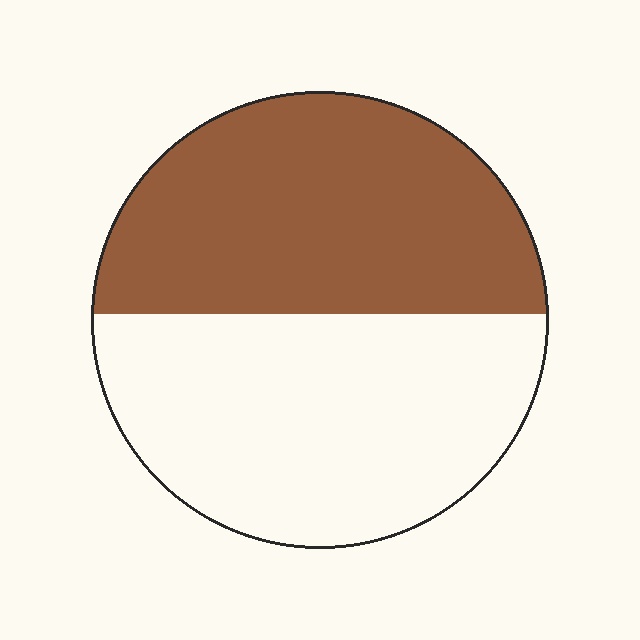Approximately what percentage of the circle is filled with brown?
Approximately 50%.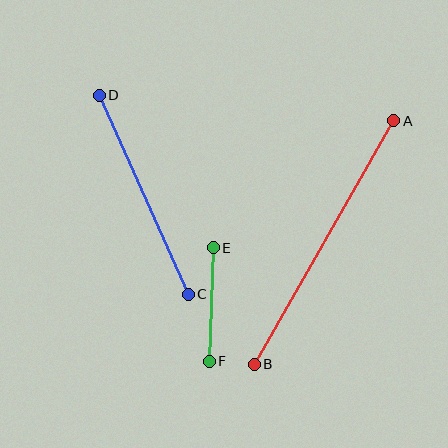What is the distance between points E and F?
The distance is approximately 113 pixels.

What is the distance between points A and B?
The distance is approximately 281 pixels.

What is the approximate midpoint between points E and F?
The midpoint is at approximately (211, 304) pixels.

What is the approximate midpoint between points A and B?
The midpoint is at approximately (324, 243) pixels.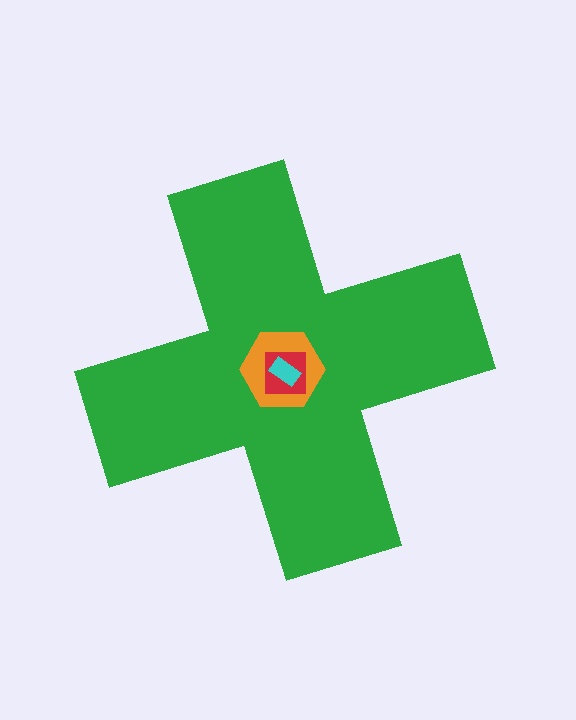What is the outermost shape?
The green cross.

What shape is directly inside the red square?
The cyan rectangle.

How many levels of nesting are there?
4.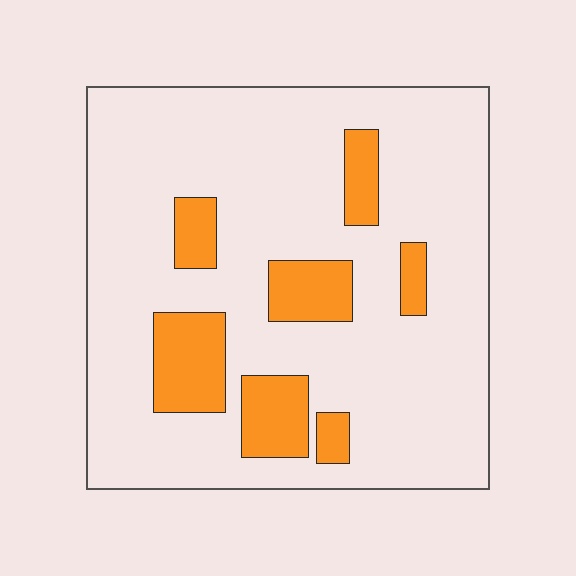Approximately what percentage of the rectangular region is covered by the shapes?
Approximately 15%.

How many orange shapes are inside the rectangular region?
7.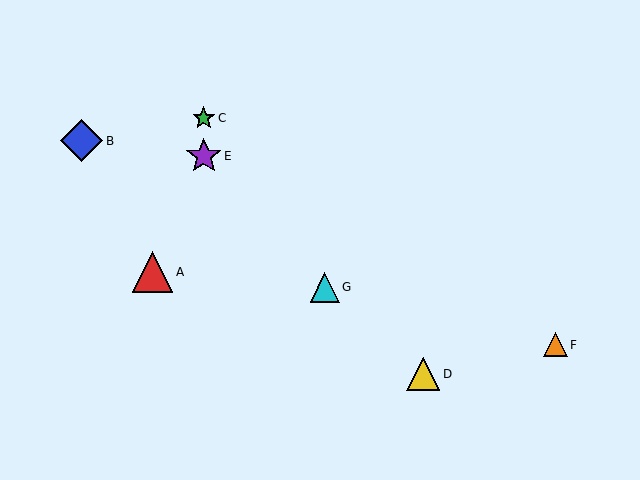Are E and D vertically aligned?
No, E is at x≈204 and D is at x≈423.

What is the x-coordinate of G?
Object G is at x≈325.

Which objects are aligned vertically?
Objects C, E are aligned vertically.